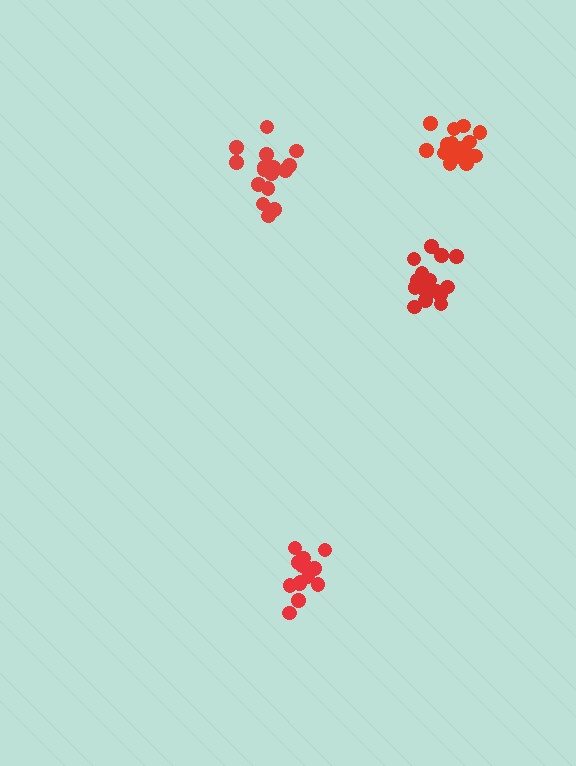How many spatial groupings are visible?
There are 4 spatial groupings.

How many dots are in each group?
Group 1: 15 dots, Group 2: 18 dots, Group 3: 16 dots, Group 4: 17 dots (66 total).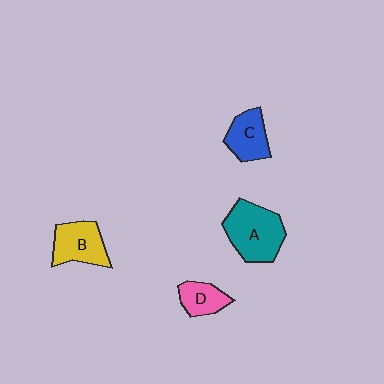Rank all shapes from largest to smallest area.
From largest to smallest: A (teal), B (yellow), C (blue), D (pink).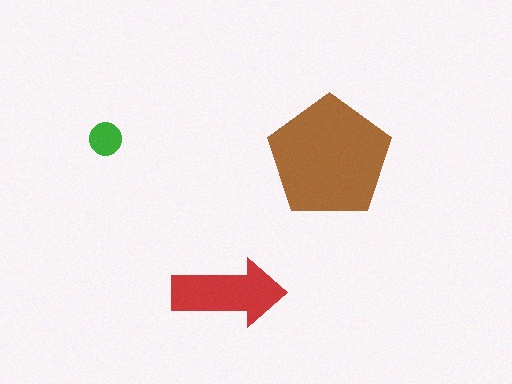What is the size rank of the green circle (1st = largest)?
3rd.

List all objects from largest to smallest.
The brown pentagon, the red arrow, the green circle.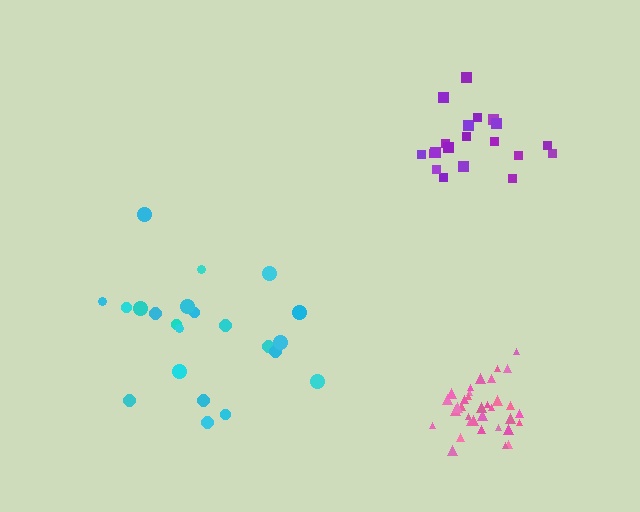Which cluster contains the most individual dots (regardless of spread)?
Pink (34).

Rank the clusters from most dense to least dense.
pink, purple, cyan.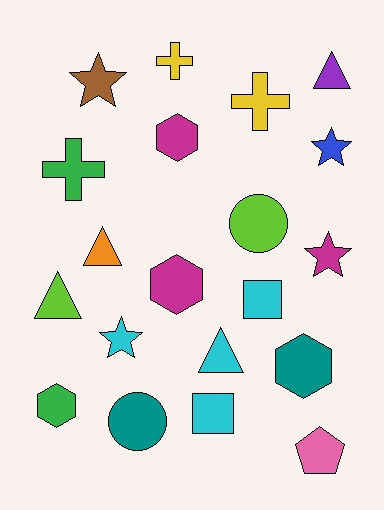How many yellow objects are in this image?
There are 2 yellow objects.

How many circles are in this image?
There are 2 circles.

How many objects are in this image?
There are 20 objects.